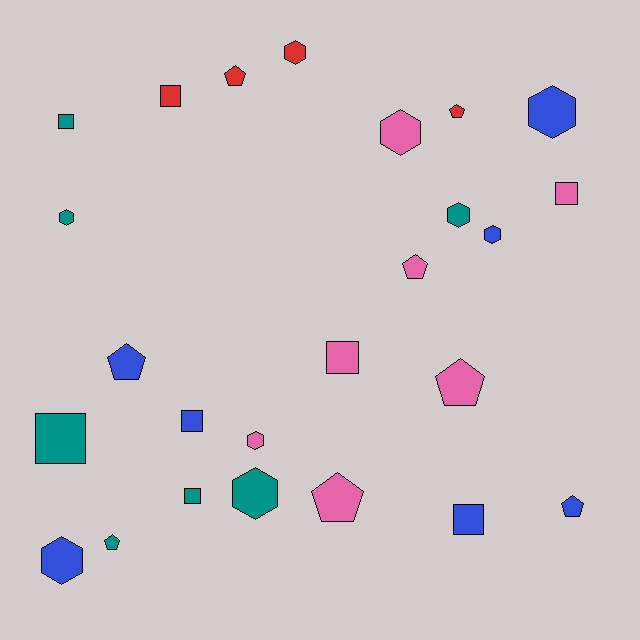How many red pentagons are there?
There are 2 red pentagons.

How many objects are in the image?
There are 25 objects.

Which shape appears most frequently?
Hexagon, with 9 objects.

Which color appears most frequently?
Pink, with 7 objects.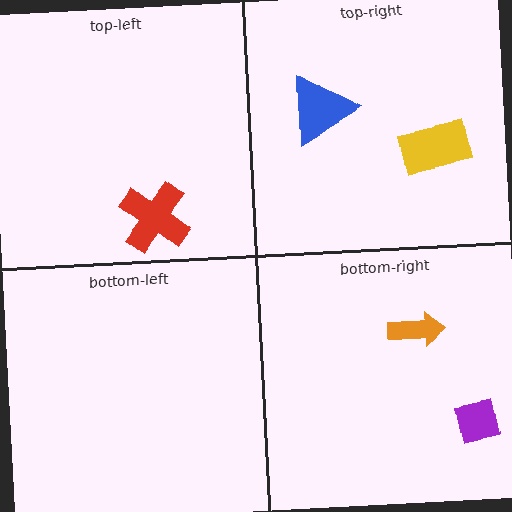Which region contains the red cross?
The top-left region.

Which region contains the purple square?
The bottom-right region.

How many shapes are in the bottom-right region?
2.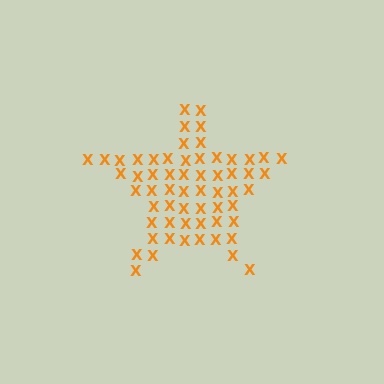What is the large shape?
The large shape is a star.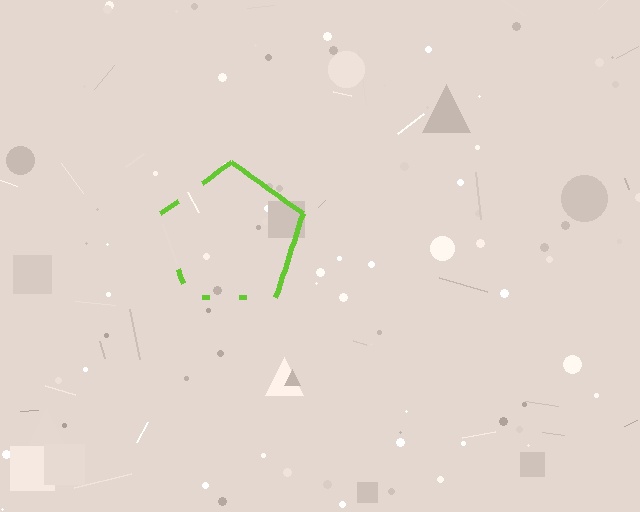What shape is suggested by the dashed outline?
The dashed outline suggests a pentagon.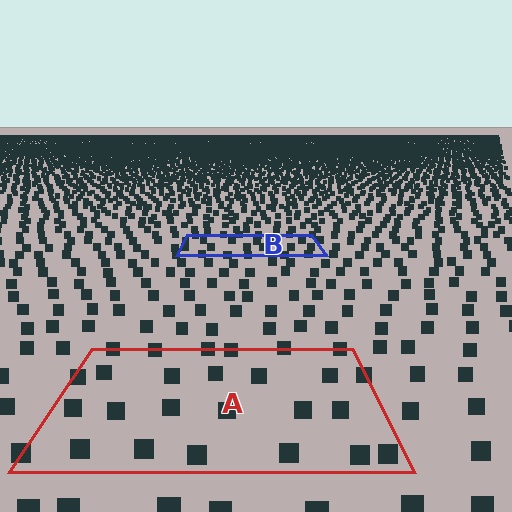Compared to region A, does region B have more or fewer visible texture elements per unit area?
Region B has more texture elements per unit area — they are packed more densely because it is farther away.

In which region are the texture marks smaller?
The texture marks are smaller in region B, because it is farther away.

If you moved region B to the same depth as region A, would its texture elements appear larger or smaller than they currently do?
They would appear larger. At a closer depth, the same texture elements are projected at a bigger on-screen size.